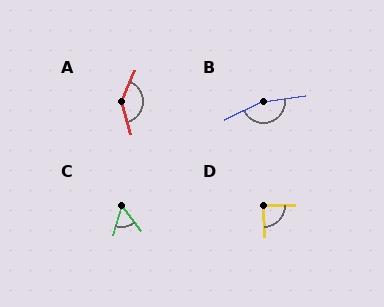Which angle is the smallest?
C, at approximately 54 degrees.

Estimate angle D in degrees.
Approximately 88 degrees.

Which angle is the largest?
B, at approximately 162 degrees.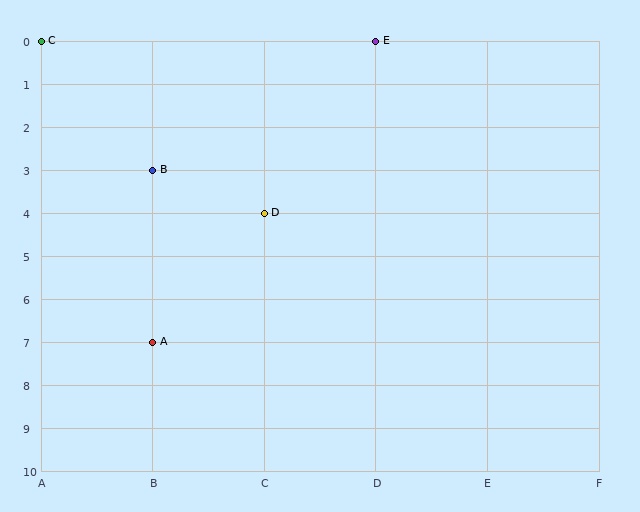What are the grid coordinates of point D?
Point D is at grid coordinates (C, 4).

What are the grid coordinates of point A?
Point A is at grid coordinates (B, 7).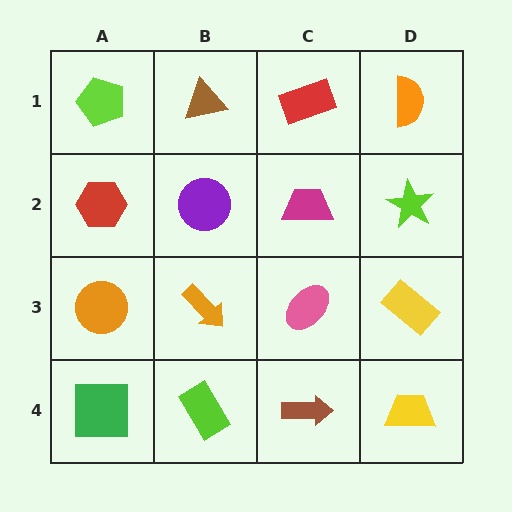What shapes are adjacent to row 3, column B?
A purple circle (row 2, column B), a lime rectangle (row 4, column B), an orange circle (row 3, column A), a pink ellipse (row 3, column C).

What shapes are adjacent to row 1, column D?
A lime star (row 2, column D), a red rectangle (row 1, column C).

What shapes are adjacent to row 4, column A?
An orange circle (row 3, column A), a lime rectangle (row 4, column B).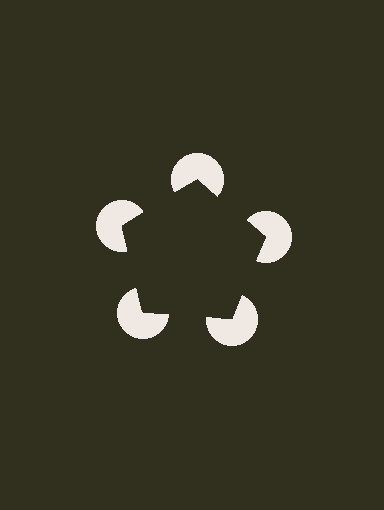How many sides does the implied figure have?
5 sides.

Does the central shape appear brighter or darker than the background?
It typically appears slightly darker than the background, even though no actual brightness change is drawn.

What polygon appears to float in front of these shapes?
An illusory pentagon — its edges are inferred from the aligned wedge cuts in the pac-man discs, not physically drawn.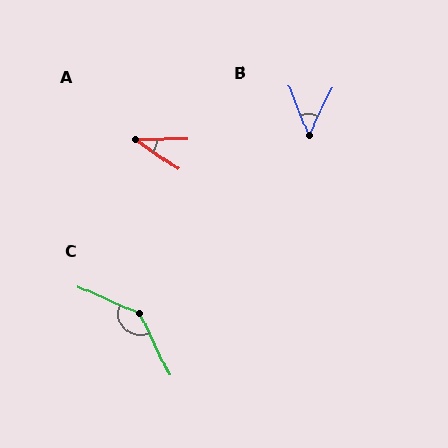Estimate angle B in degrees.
Approximately 49 degrees.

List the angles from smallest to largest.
A (34°), B (49°), C (139°).